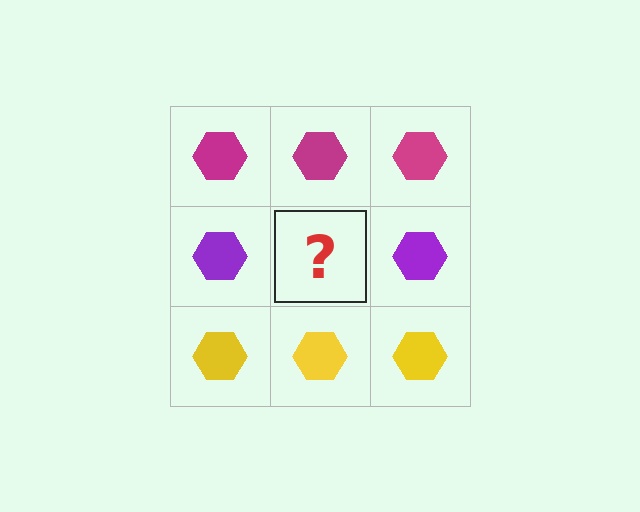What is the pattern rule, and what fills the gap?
The rule is that each row has a consistent color. The gap should be filled with a purple hexagon.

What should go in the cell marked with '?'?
The missing cell should contain a purple hexagon.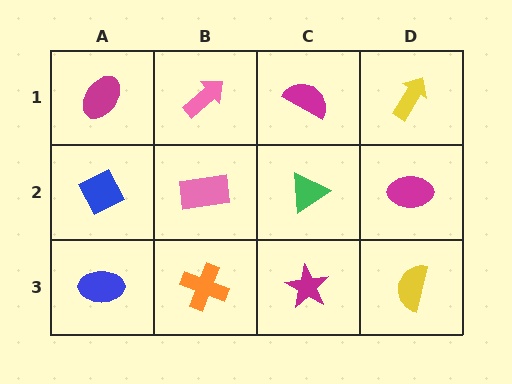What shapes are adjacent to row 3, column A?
A blue diamond (row 2, column A), an orange cross (row 3, column B).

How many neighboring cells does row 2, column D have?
3.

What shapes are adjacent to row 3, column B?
A pink rectangle (row 2, column B), a blue ellipse (row 3, column A), a magenta star (row 3, column C).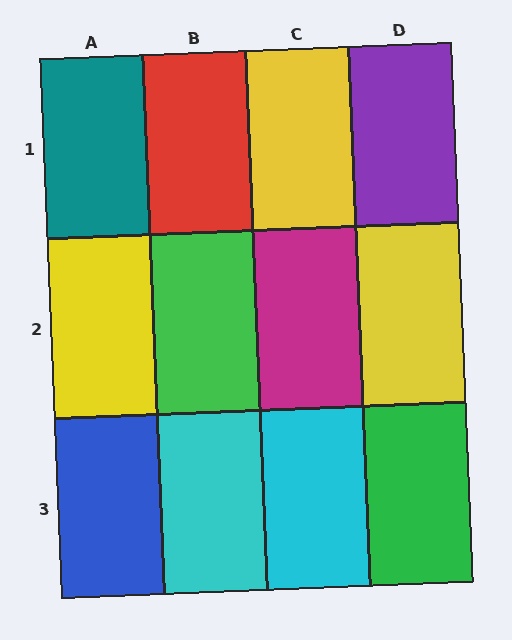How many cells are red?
1 cell is red.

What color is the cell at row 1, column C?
Yellow.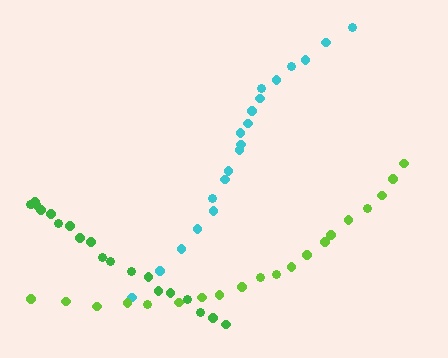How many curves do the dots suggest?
There are 3 distinct paths.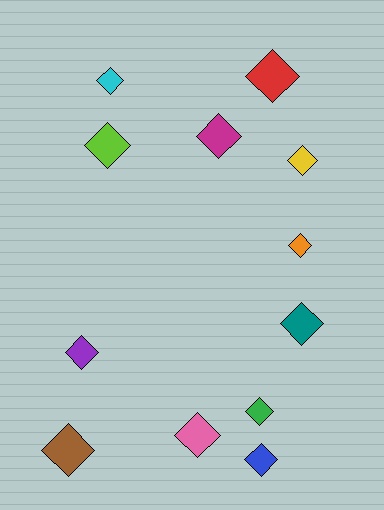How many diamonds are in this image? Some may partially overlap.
There are 12 diamonds.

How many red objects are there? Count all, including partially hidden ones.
There is 1 red object.